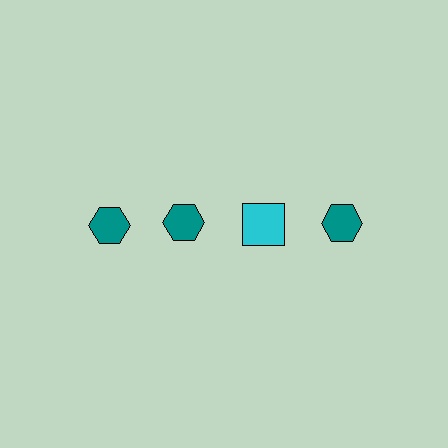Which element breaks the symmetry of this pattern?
The cyan square in the top row, center column breaks the symmetry. All other shapes are teal hexagons.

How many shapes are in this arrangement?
There are 4 shapes arranged in a grid pattern.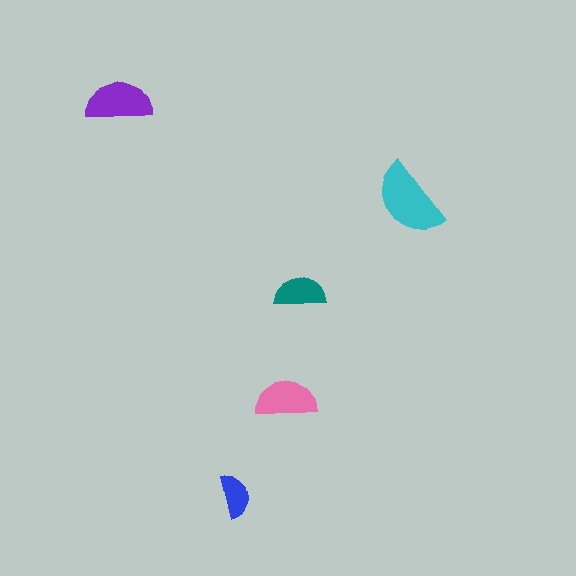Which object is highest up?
The purple semicircle is topmost.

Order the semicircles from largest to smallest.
the cyan one, the purple one, the pink one, the teal one, the blue one.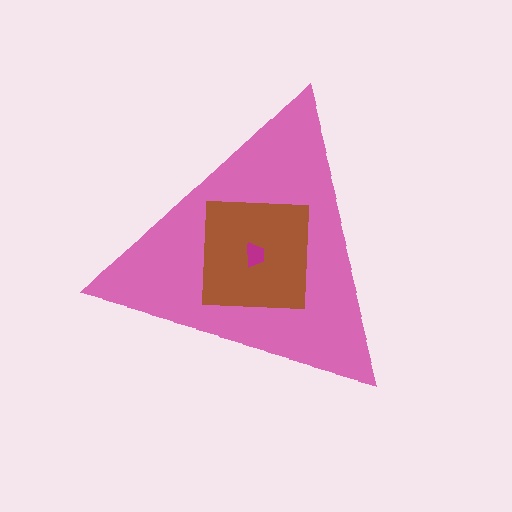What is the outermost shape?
The pink triangle.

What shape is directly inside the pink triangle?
The brown square.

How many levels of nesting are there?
3.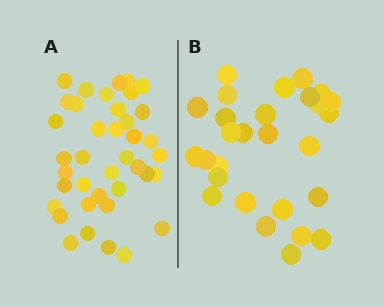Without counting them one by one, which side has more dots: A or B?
Region A (the left region) has more dots.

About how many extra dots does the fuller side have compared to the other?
Region A has roughly 12 or so more dots than region B.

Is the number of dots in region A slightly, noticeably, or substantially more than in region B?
Region A has noticeably more, but not dramatically so. The ratio is roughly 1.4 to 1.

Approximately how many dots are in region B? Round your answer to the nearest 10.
About 30 dots. (The exact count is 28, which rounds to 30.)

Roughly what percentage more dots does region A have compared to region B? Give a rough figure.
About 40% more.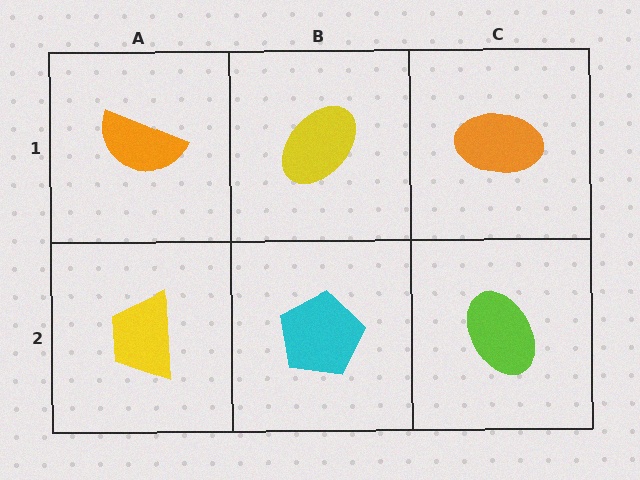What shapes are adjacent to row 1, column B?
A cyan pentagon (row 2, column B), an orange semicircle (row 1, column A), an orange ellipse (row 1, column C).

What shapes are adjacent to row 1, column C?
A lime ellipse (row 2, column C), a yellow ellipse (row 1, column B).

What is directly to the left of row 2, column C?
A cyan pentagon.